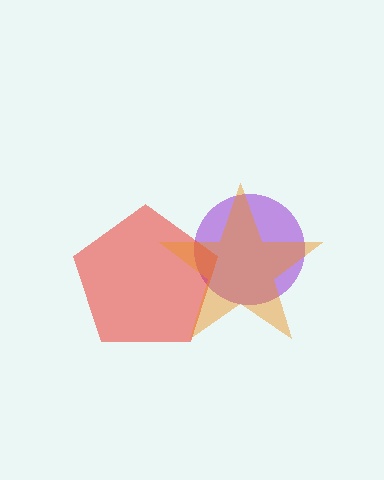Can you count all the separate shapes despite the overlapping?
Yes, there are 3 separate shapes.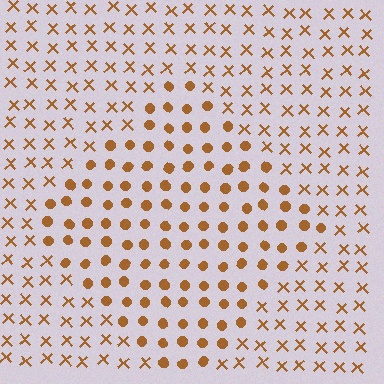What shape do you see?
I see a diamond.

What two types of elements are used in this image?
The image uses circles inside the diamond region and X marks outside it.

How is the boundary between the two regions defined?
The boundary is defined by a change in element shape: circles inside vs. X marks outside. All elements share the same color and spacing.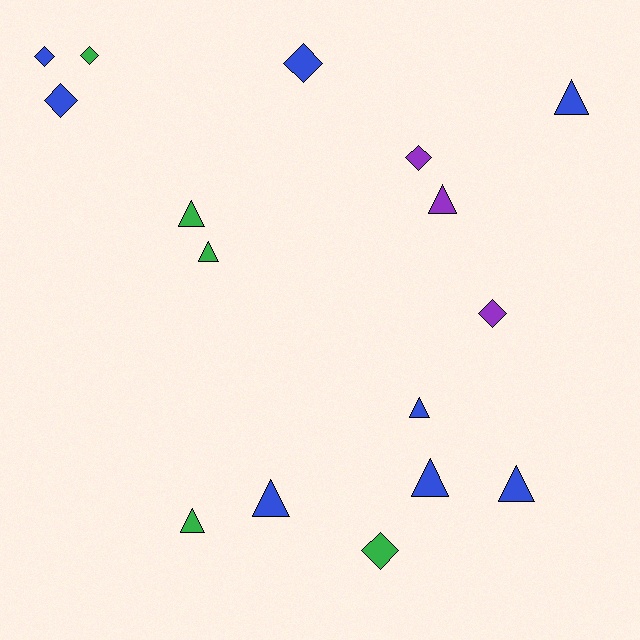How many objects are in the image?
There are 16 objects.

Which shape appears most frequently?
Triangle, with 9 objects.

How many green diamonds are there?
There are 2 green diamonds.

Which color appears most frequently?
Blue, with 8 objects.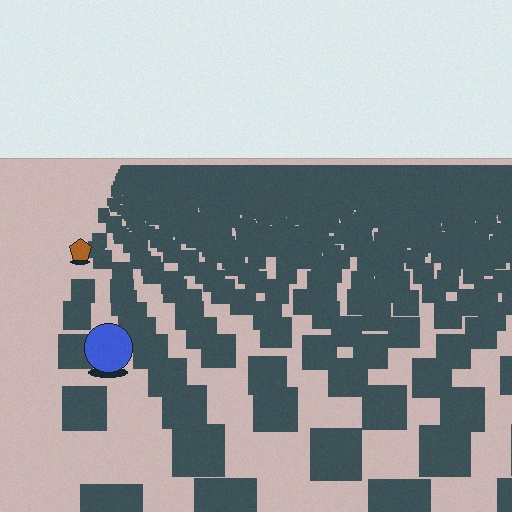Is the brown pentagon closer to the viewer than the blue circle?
No. The blue circle is closer — you can tell from the texture gradient: the ground texture is coarser near it.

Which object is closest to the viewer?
The blue circle is closest. The texture marks near it are larger and more spread out.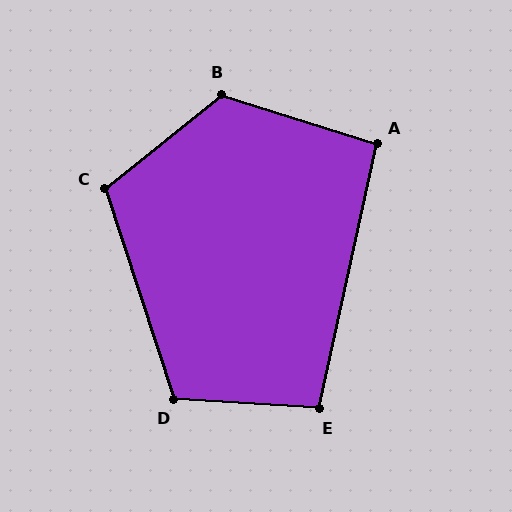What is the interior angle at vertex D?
Approximately 112 degrees (obtuse).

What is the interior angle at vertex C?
Approximately 111 degrees (obtuse).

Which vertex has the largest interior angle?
B, at approximately 123 degrees.